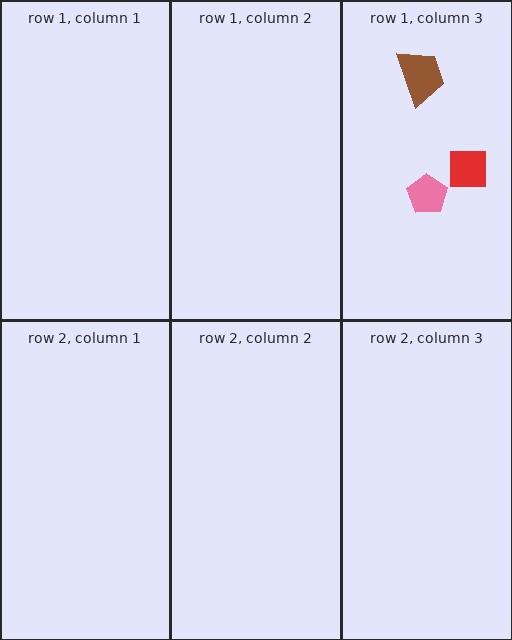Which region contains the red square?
The row 1, column 3 region.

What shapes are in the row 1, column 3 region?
The pink pentagon, the brown trapezoid, the red square.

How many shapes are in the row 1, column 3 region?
3.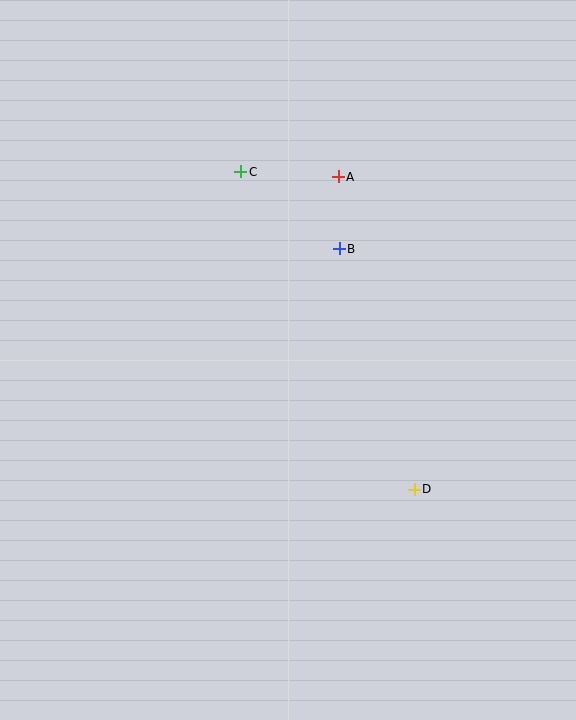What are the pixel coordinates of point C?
Point C is at (241, 172).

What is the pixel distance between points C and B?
The distance between C and B is 125 pixels.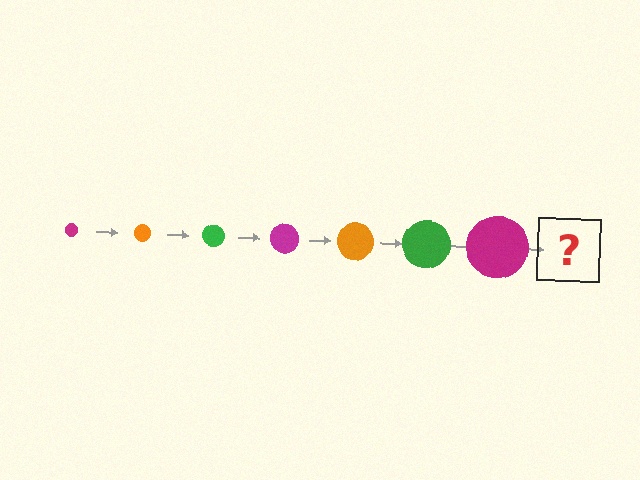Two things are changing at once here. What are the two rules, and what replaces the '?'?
The two rules are that the circle grows larger each step and the color cycles through magenta, orange, and green. The '?' should be an orange circle, larger than the previous one.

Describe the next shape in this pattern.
It should be an orange circle, larger than the previous one.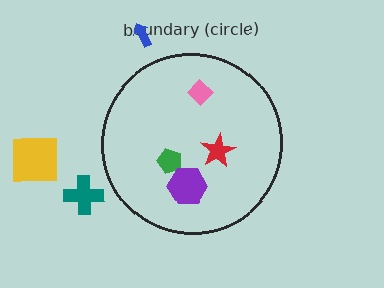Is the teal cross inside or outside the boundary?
Outside.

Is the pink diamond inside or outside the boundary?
Inside.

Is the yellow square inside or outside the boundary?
Outside.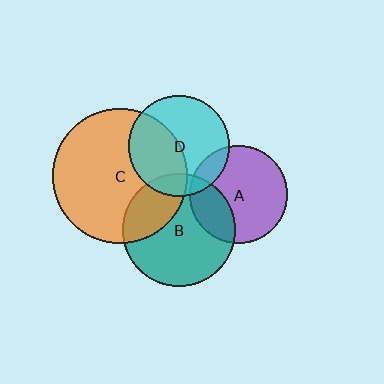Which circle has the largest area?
Circle C (orange).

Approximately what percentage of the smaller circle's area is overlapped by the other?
Approximately 25%.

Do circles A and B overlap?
Yes.